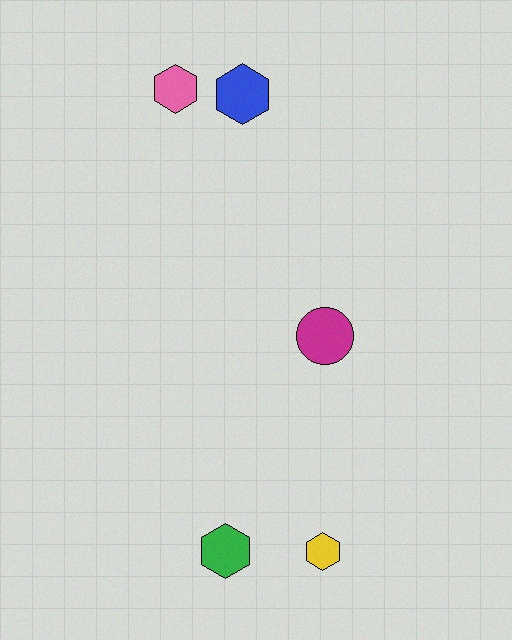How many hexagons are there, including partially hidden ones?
There are 4 hexagons.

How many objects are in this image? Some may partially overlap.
There are 5 objects.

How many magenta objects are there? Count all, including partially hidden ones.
There is 1 magenta object.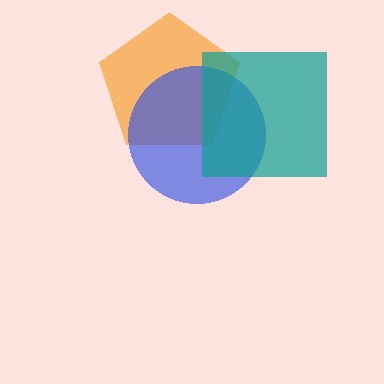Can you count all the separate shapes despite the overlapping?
Yes, there are 3 separate shapes.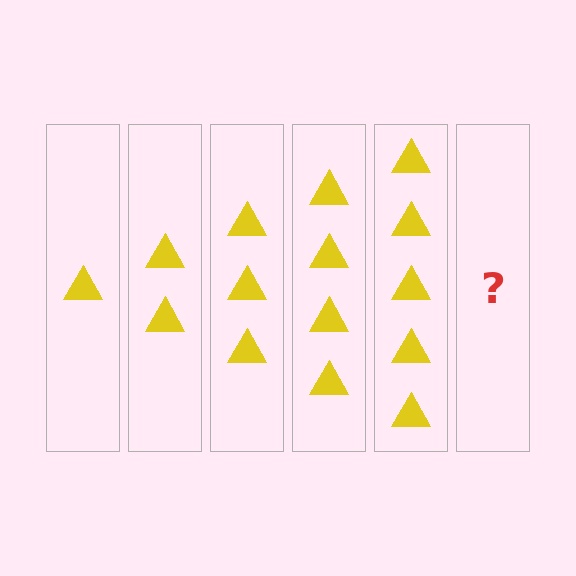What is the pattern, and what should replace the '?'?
The pattern is that each step adds one more triangle. The '?' should be 6 triangles.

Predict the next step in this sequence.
The next step is 6 triangles.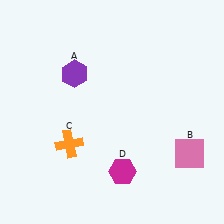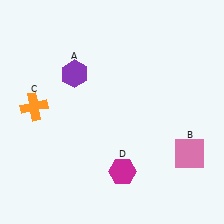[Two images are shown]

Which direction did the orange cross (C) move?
The orange cross (C) moved up.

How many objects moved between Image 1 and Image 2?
1 object moved between the two images.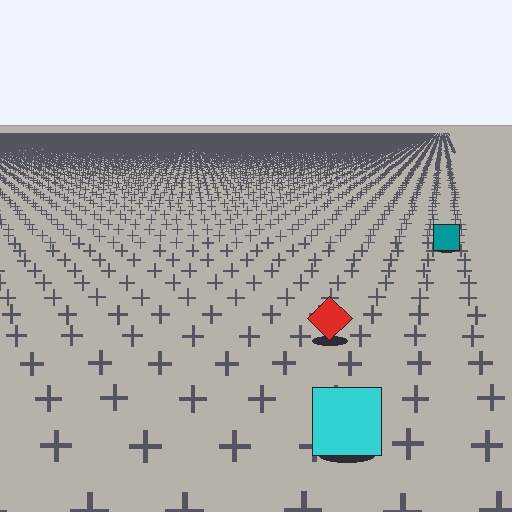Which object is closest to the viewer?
The cyan square is closest. The texture marks near it are larger and more spread out.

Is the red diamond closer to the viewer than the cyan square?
No. The cyan square is closer — you can tell from the texture gradient: the ground texture is coarser near it.